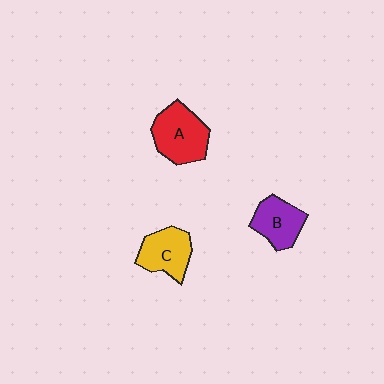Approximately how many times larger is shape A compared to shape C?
Approximately 1.2 times.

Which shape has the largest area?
Shape A (red).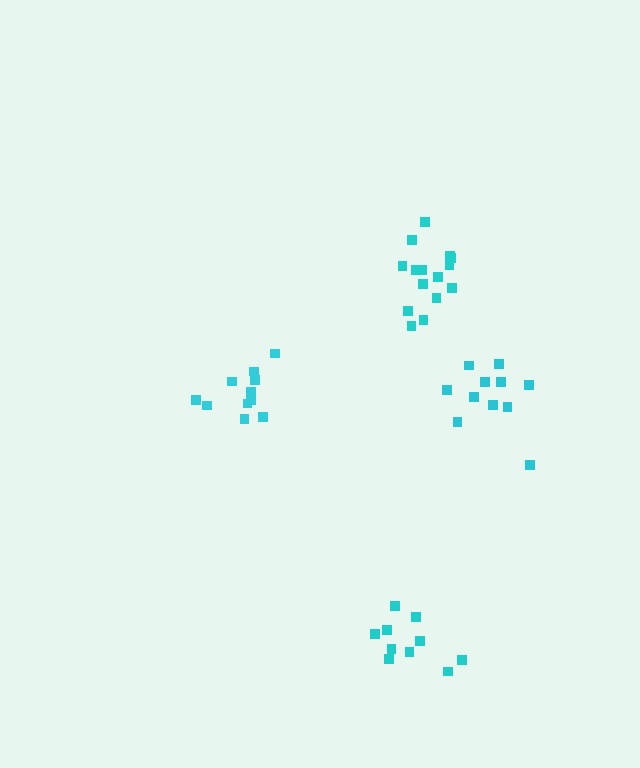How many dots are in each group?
Group 1: 15 dots, Group 2: 11 dots, Group 3: 10 dots, Group 4: 11 dots (47 total).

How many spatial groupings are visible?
There are 4 spatial groupings.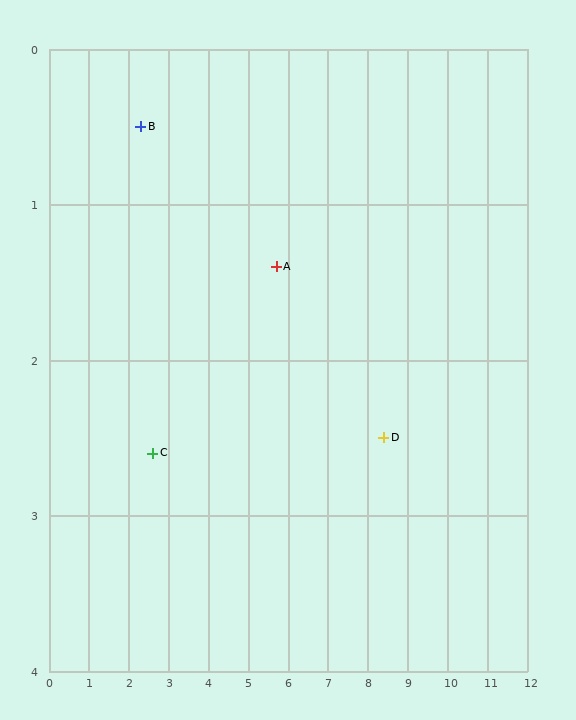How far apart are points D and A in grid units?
Points D and A are about 2.9 grid units apart.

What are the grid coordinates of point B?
Point B is at approximately (2.3, 0.5).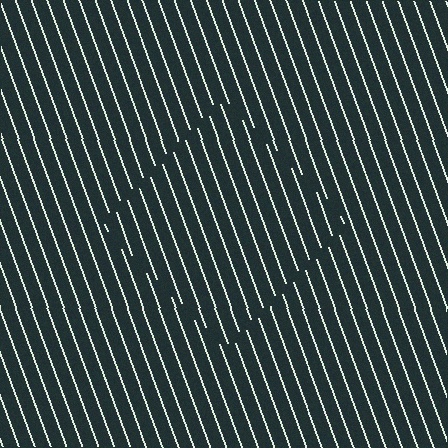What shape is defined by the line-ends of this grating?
An illusory square. The interior of the shape contains the same grating, shifted by half a period — the contour is defined by the phase discontinuity where line-ends from the inner and outer gratings abut.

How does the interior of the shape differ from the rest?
The interior of the shape contains the same grating, shifted by half a period — the contour is defined by the phase discontinuity where line-ends from the inner and outer gratings abut.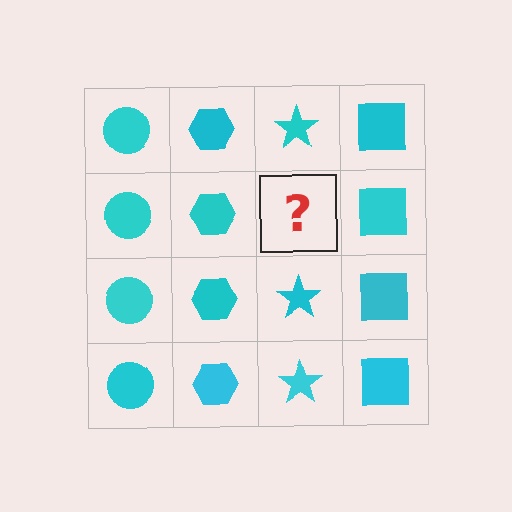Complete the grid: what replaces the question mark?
The question mark should be replaced with a cyan star.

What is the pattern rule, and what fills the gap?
The rule is that each column has a consistent shape. The gap should be filled with a cyan star.